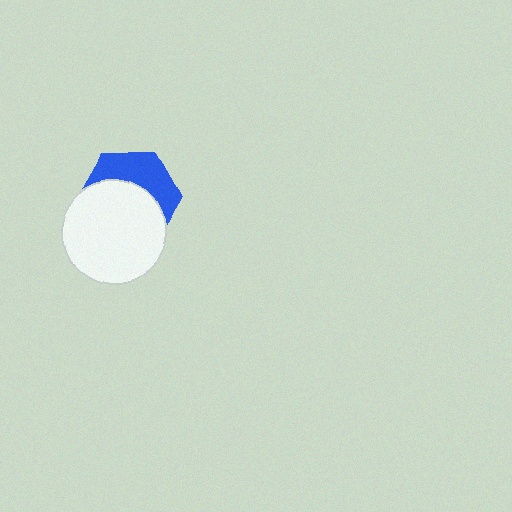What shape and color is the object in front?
The object in front is a white circle.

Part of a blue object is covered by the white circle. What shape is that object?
It is a hexagon.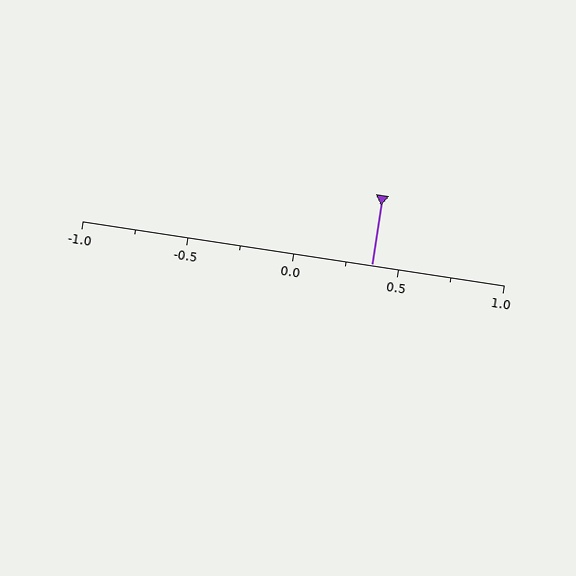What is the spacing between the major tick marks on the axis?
The major ticks are spaced 0.5 apart.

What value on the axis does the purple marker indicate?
The marker indicates approximately 0.38.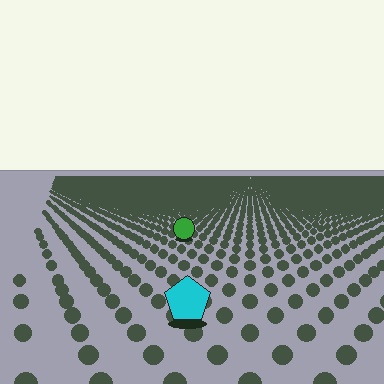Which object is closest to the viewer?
The cyan pentagon is closest. The texture marks near it are larger and more spread out.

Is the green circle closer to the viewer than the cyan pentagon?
No. The cyan pentagon is closer — you can tell from the texture gradient: the ground texture is coarser near it.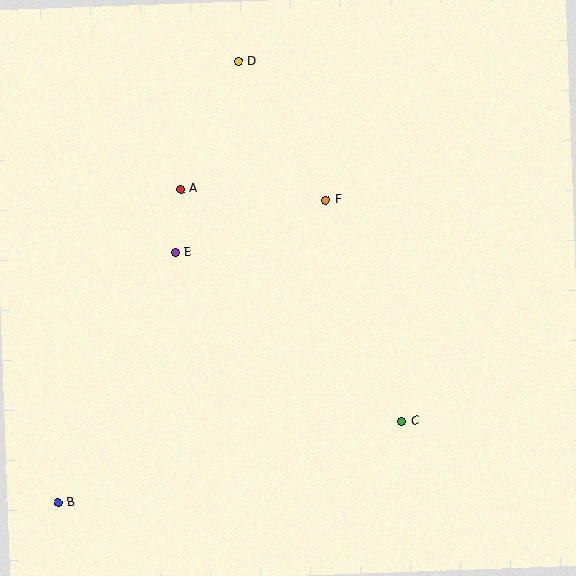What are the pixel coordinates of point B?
Point B is at (58, 503).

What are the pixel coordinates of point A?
Point A is at (181, 189).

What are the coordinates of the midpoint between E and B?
The midpoint between E and B is at (117, 377).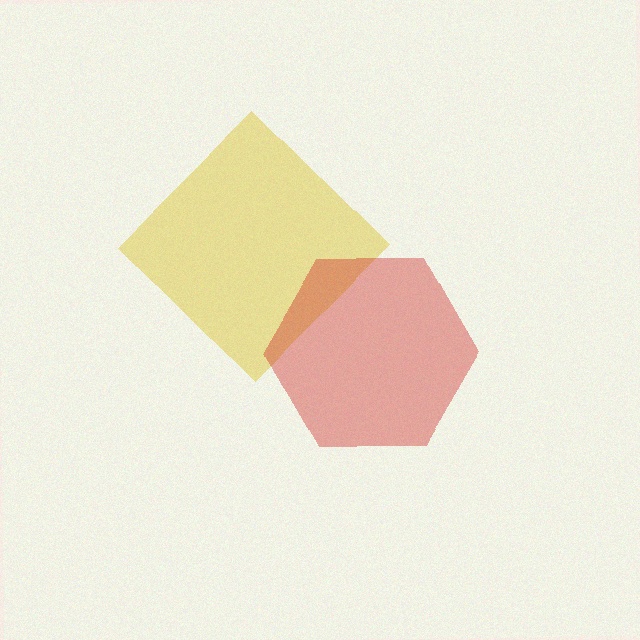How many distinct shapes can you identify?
There are 2 distinct shapes: a yellow diamond, a red hexagon.